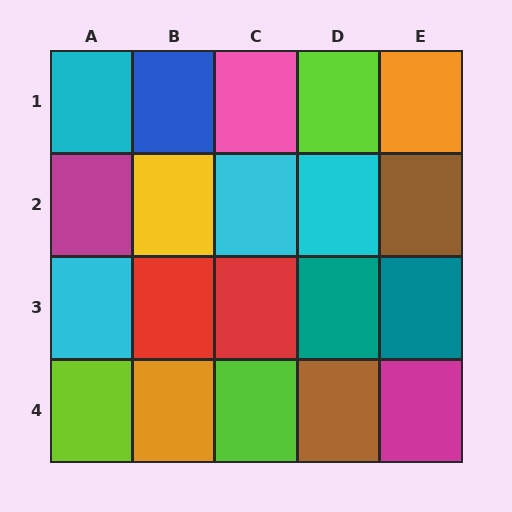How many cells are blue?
1 cell is blue.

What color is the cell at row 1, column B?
Blue.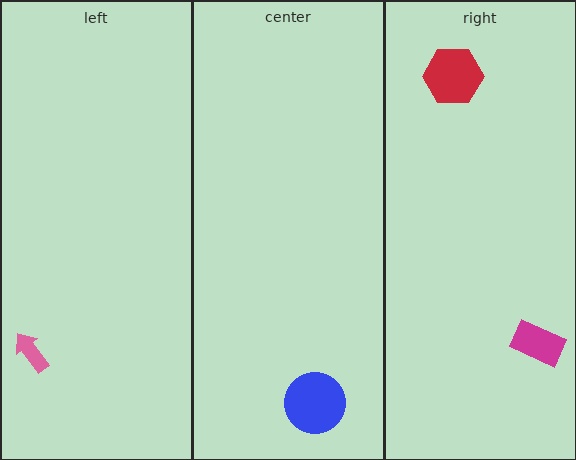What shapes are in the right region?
The red hexagon, the magenta rectangle.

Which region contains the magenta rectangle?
The right region.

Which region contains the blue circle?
The center region.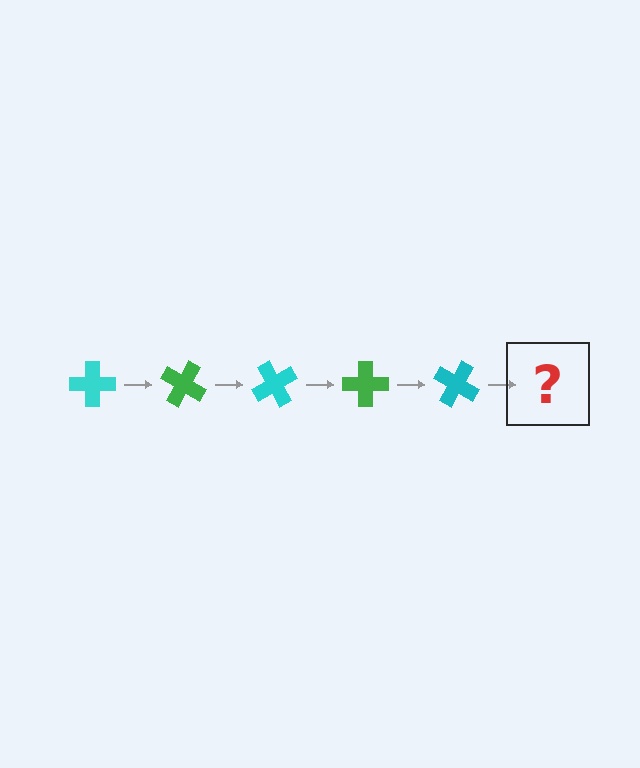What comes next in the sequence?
The next element should be a green cross, rotated 150 degrees from the start.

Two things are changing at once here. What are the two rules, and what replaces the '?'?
The two rules are that it rotates 30 degrees each step and the color cycles through cyan and green. The '?' should be a green cross, rotated 150 degrees from the start.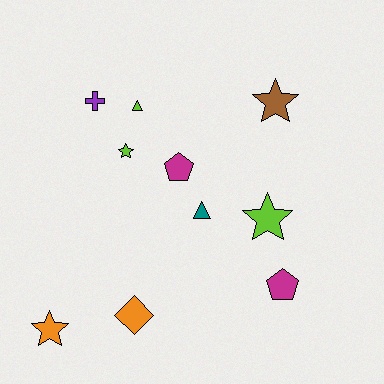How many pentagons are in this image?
There are 2 pentagons.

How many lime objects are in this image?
There are 3 lime objects.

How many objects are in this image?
There are 10 objects.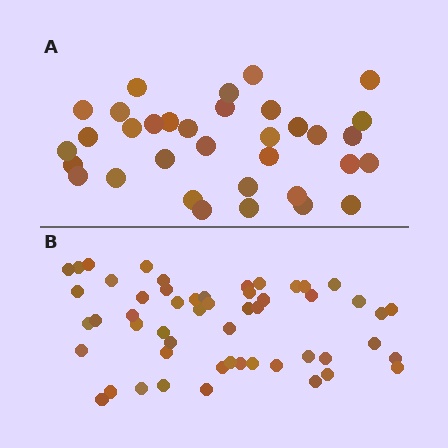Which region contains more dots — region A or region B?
Region B (the bottom region) has more dots.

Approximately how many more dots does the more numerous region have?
Region B has approximately 20 more dots than region A.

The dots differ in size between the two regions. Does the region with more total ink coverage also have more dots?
No. Region A has more total ink coverage because its dots are larger, but region B actually contains more individual dots. Total area can be misleading — the number of items is what matters here.